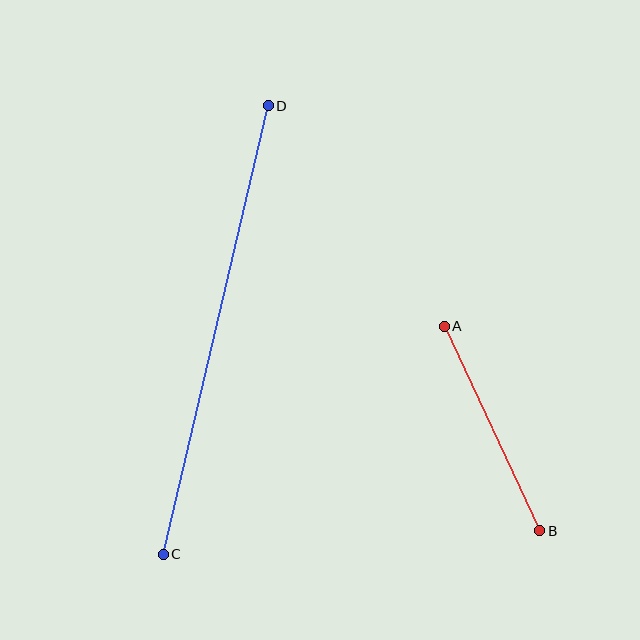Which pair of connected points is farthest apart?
Points C and D are farthest apart.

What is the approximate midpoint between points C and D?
The midpoint is at approximately (216, 330) pixels.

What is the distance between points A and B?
The distance is approximately 226 pixels.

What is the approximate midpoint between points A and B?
The midpoint is at approximately (492, 428) pixels.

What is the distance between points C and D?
The distance is approximately 461 pixels.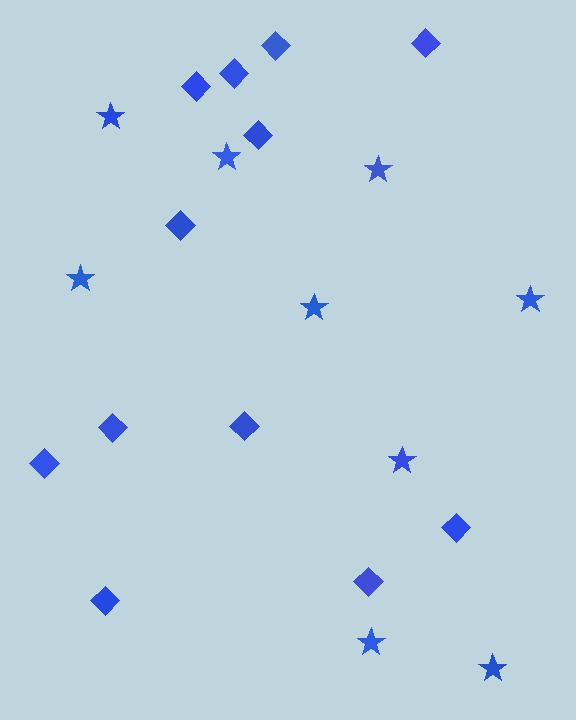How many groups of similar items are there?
There are 2 groups: one group of diamonds (12) and one group of stars (9).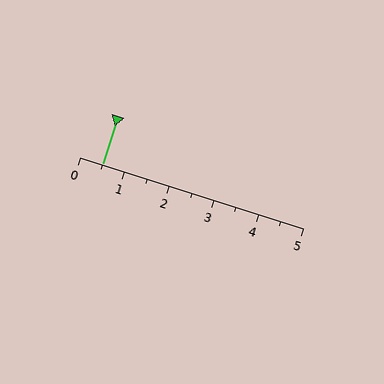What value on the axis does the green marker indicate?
The marker indicates approximately 0.5.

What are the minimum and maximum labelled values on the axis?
The axis runs from 0 to 5.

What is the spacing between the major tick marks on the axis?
The major ticks are spaced 1 apart.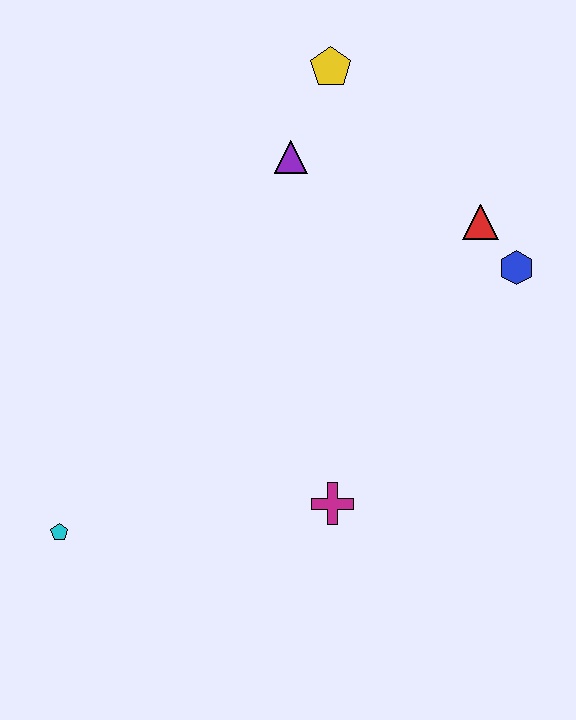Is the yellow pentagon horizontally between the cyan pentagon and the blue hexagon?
Yes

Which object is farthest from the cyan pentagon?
The yellow pentagon is farthest from the cyan pentagon.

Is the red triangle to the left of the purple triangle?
No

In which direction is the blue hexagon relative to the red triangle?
The blue hexagon is below the red triangle.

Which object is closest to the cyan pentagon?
The magenta cross is closest to the cyan pentagon.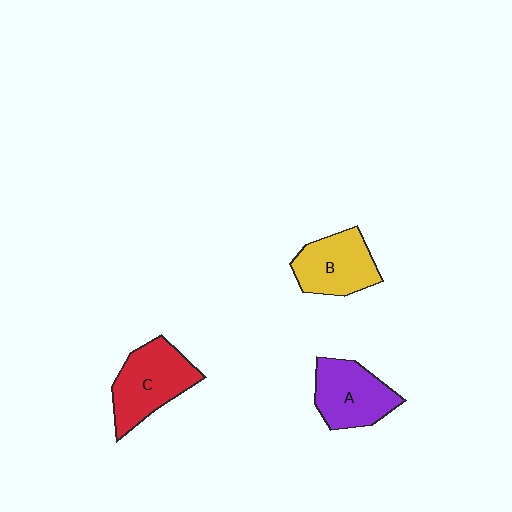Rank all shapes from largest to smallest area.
From largest to smallest: C (red), A (purple), B (yellow).